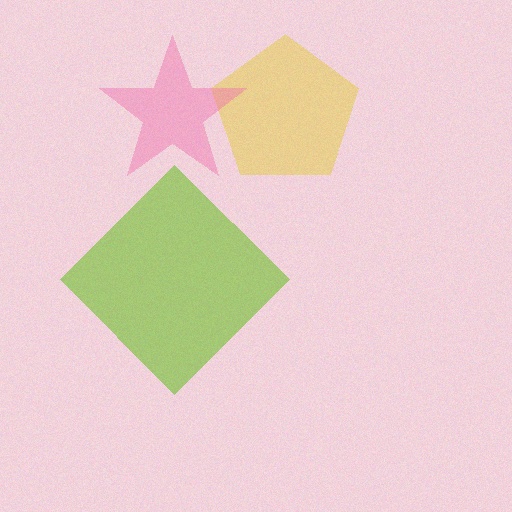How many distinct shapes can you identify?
There are 3 distinct shapes: a lime diamond, a yellow pentagon, a pink star.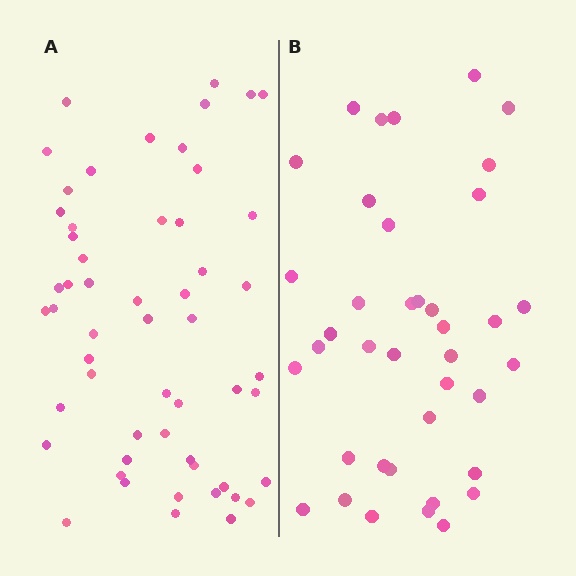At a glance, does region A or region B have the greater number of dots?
Region A (the left region) has more dots.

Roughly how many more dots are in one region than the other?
Region A has approximately 15 more dots than region B.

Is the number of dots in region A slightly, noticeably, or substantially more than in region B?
Region A has noticeably more, but not dramatically so. The ratio is roughly 1.4 to 1.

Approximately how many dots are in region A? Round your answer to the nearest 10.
About 60 dots. (The exact count is 55, which rounds to 60.)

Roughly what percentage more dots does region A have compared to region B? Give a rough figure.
About 40% more.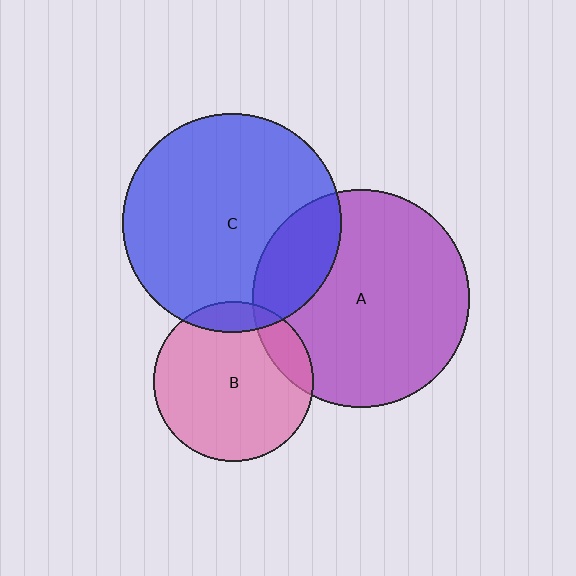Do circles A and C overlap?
Yes.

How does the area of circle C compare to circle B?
Approximately 1.9 times.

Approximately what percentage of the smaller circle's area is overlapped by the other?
Approximately 20%.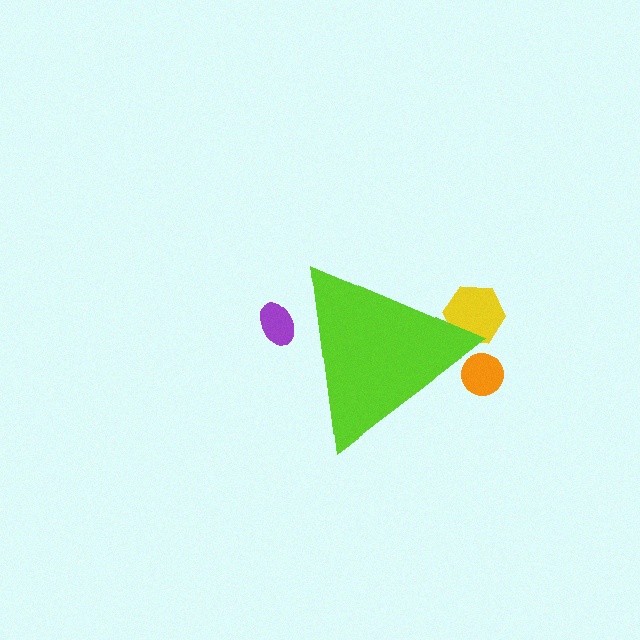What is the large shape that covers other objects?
A lime triangle.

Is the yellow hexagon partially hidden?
Yes, the yellow hexagon is partially hidden behind the lime triangle.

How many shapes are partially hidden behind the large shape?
3 shapes are partially hidden.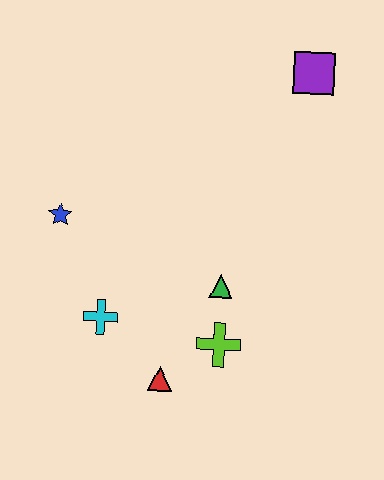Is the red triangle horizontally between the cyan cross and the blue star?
No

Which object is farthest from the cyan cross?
The purple square is farthest from the cyan cross.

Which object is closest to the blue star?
The cyan cross is closest to the blue star.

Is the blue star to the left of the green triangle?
Yes